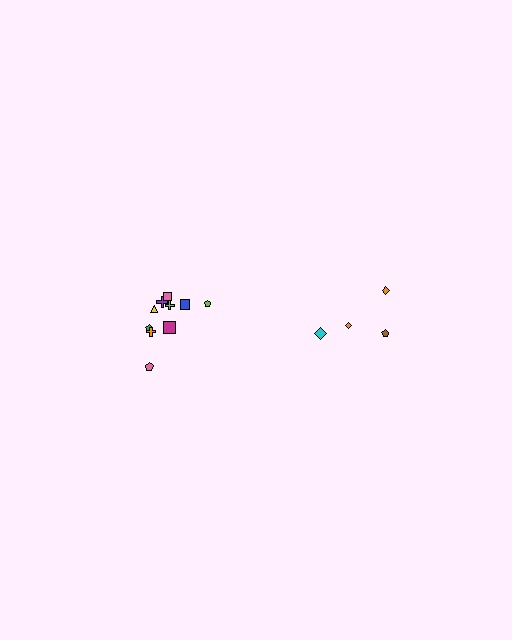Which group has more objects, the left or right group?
The left group.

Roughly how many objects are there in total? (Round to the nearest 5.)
Roughly 15 objects in total.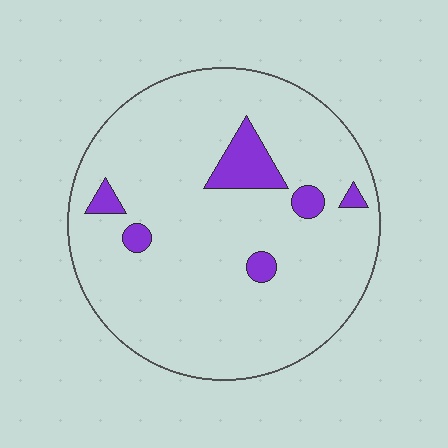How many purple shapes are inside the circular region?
6.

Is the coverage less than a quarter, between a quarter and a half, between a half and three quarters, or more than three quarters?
Less than a quarter.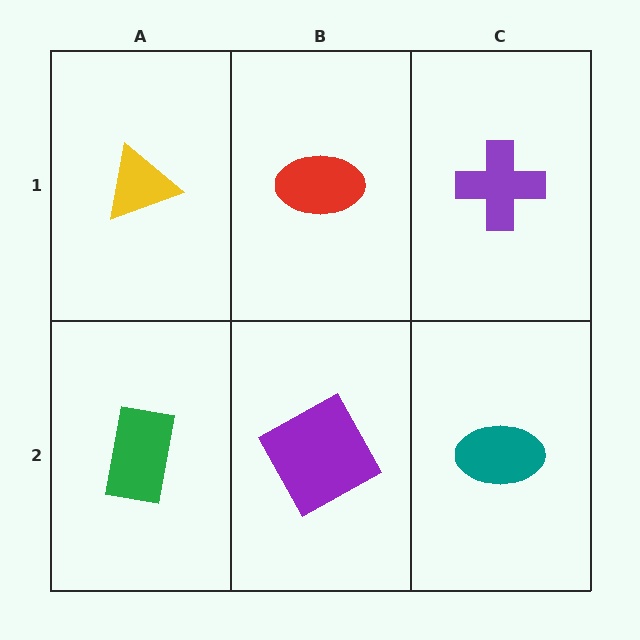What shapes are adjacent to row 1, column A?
A green rectangle (row 2, column A), a red ellipse (row 1, column B).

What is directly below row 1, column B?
A purple square.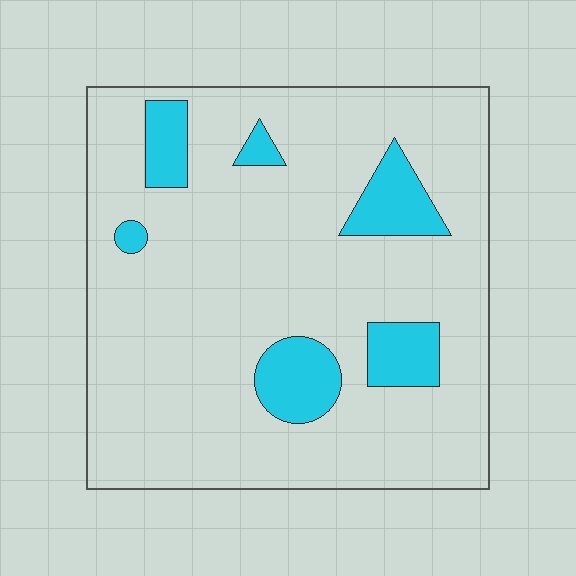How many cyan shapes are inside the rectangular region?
6.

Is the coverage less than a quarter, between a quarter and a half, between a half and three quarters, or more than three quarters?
Less than a quarter.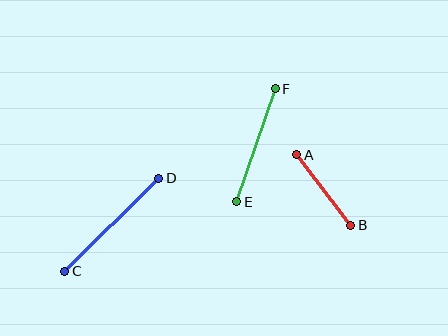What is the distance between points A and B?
The distance is approximately 89 pixels.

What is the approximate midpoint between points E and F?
The midpoint is at approximately (256, 145) pixels.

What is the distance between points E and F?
The distance is approximately 119 pixels.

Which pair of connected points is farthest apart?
Points C and D are farthest apart.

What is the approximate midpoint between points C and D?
The midpoint is at approximately (112, 225) pixels.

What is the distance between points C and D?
The distance is approximately 133 pixels.